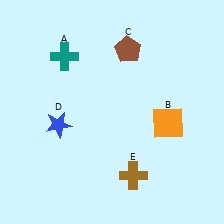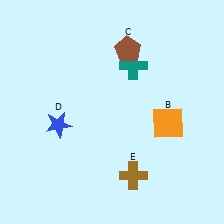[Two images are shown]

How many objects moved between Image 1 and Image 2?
1 object moved between the two images.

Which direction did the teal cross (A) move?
The teal cross (A) moved right.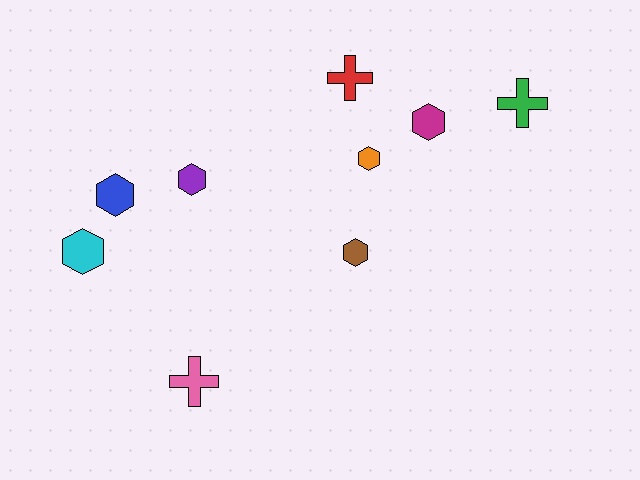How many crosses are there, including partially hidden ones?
There are 3 crosses.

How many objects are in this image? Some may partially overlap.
There are 9 objects.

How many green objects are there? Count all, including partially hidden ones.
There is 1 green object.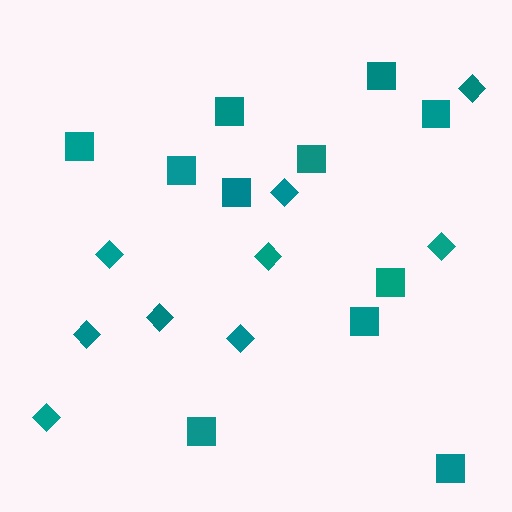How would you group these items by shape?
There are 2 groups: one group of squares (11) and one group of diamonds (9).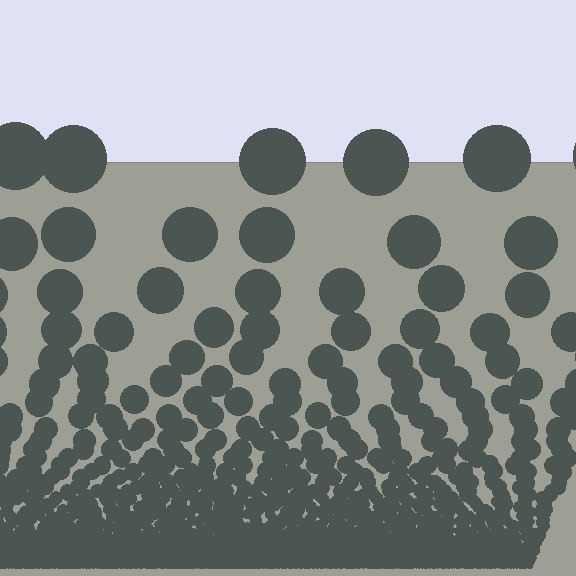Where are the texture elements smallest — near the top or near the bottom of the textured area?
Near the bottom.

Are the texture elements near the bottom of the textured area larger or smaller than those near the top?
Smaller. The gradient is inverted — elements near the bottom are smaller and denser.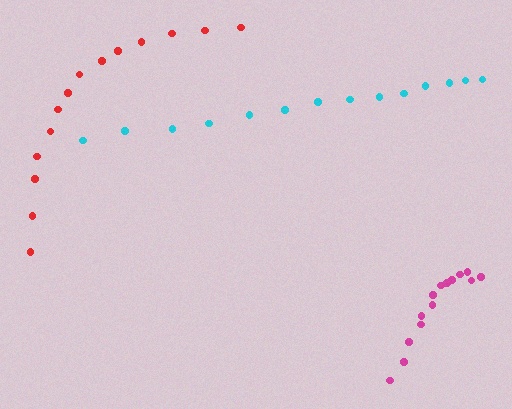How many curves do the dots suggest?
There are 3 distinct paths.